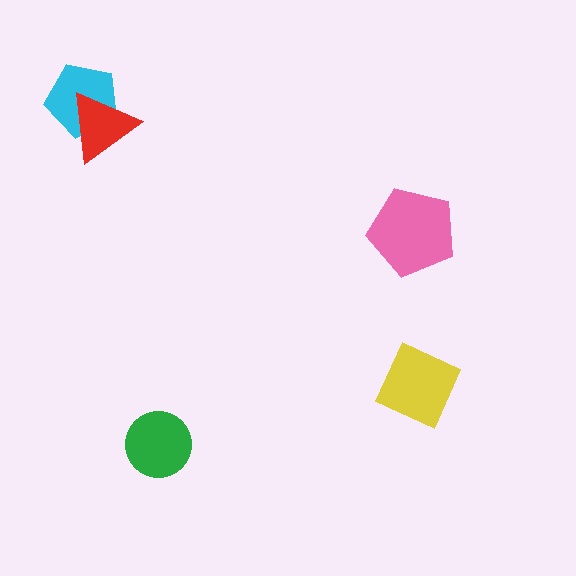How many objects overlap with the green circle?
0 objects overlap with the green circle.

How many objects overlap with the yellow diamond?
0 objects overlap with the yellow diamond.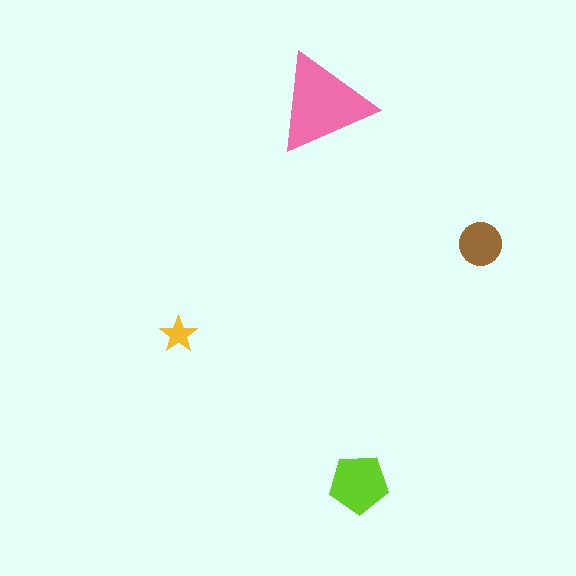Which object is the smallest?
The yellow star.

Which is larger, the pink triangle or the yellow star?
The pink triangle.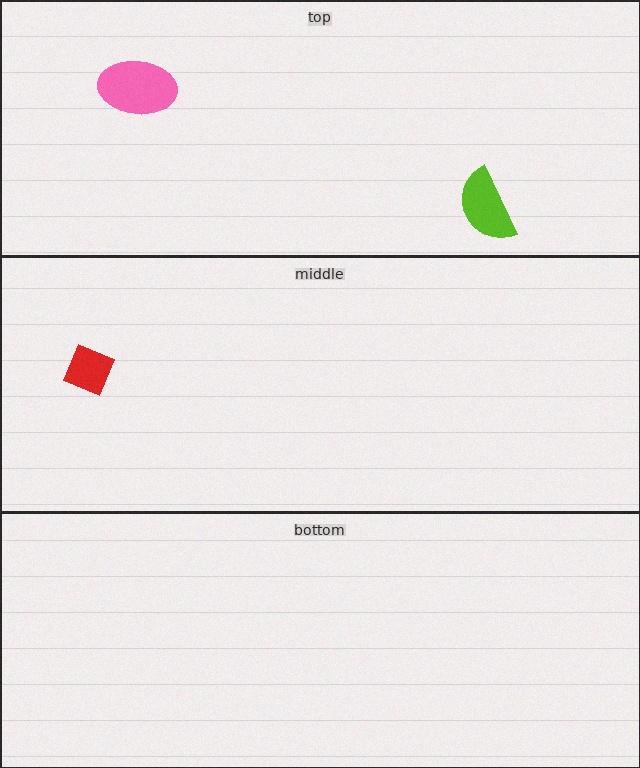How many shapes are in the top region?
2.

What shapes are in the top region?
The pink ellipse, the lime semicircle.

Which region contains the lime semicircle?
The top region.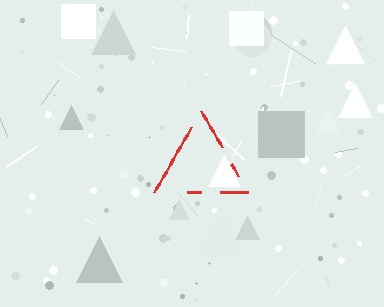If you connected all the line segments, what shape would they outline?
They would outline a triangle.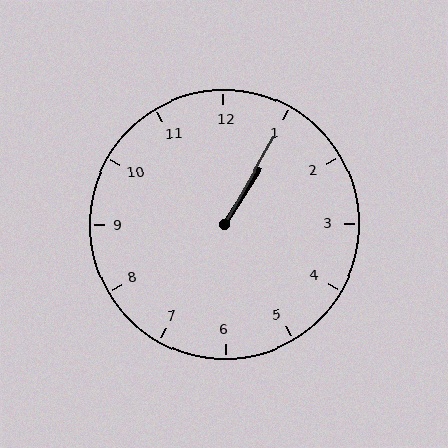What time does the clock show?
1:05.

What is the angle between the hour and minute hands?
Approximately 2 degrees.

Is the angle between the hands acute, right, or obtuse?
It is acute.